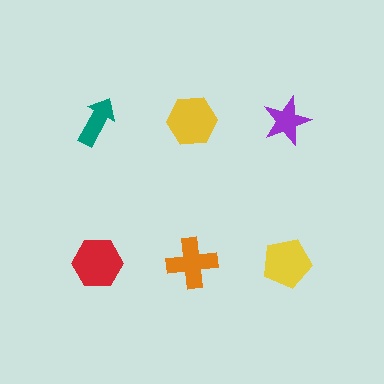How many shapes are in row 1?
3 shapes.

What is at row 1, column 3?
A purple star.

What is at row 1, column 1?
A teal arrow.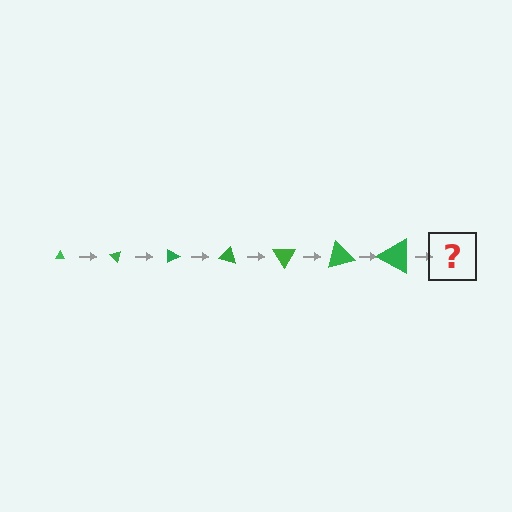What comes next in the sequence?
The next element should be a triangle, larger than the previous one and rotated 315 degrees from the start.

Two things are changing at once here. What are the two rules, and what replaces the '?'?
The two rules are that the triangle grows larger each step and it rotates 45 degrees each step. The '?' should be a triangle, larger than the previous one and rotated 315 degrees from the start.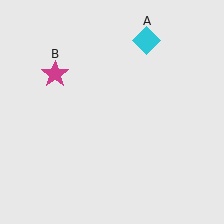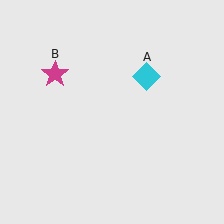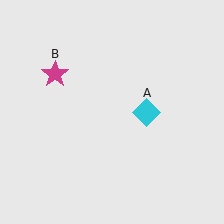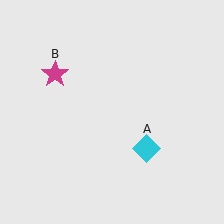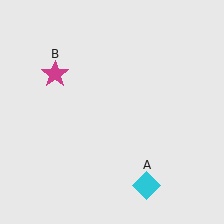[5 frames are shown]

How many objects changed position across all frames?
1 object changed position: cyan diamond (object A).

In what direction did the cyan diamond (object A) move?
The cyan diamond (object A) moved down.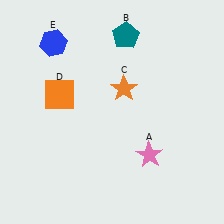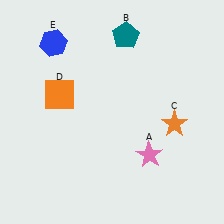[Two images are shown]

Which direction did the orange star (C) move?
The orange star (C) moved right.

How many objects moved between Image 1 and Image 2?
1 object moved between the two images.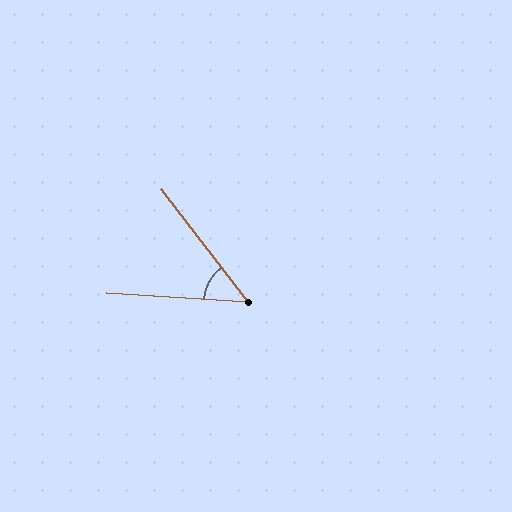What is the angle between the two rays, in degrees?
Approximately 49 degrees.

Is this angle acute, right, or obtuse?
It is acute.